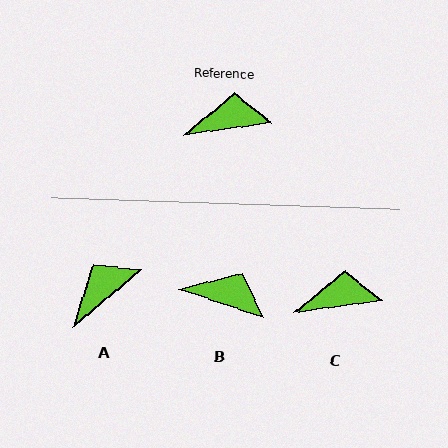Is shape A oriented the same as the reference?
No, it is off by about 33 degrees.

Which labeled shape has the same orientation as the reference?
C.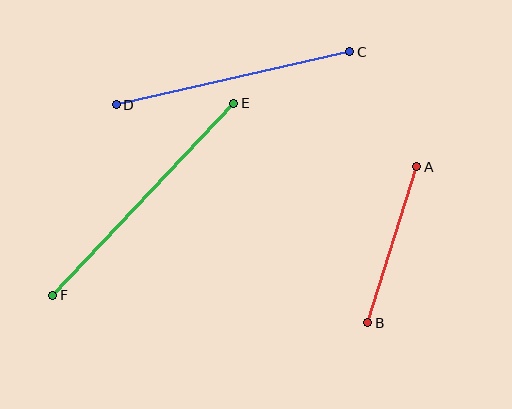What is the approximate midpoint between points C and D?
The midpoint is at approximately (233, 78) pixels.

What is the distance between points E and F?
The distance is approximately 264 pixels.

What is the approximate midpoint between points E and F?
The midpoint is at approximately (143, 199) pixels.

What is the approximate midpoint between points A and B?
The midpoint is at approximately (392, 245) pixels.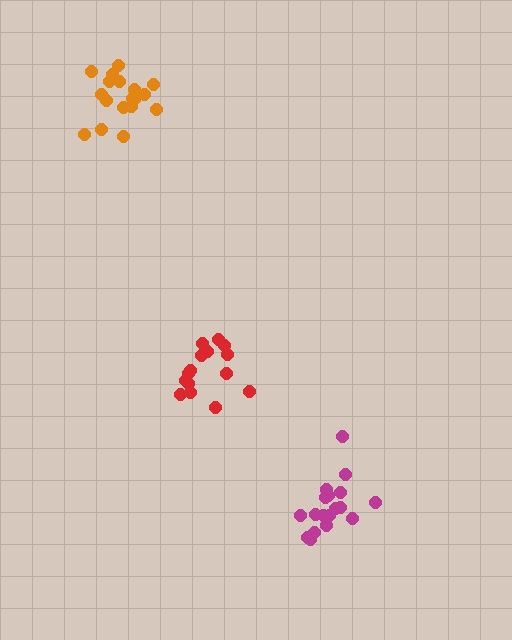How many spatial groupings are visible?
There are 3 spatial groupings.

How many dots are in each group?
Group 1: 18 dots, Group 2: 18 dots, Group 3: 15 dots (51 total).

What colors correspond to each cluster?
The clusters are colored: magenta, orange, red.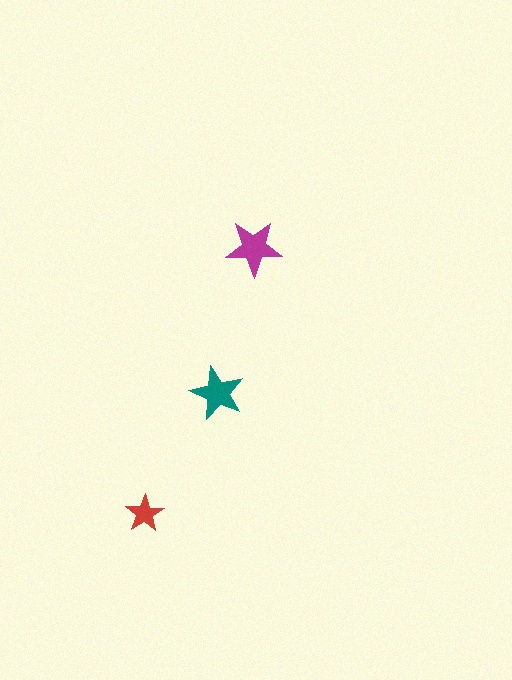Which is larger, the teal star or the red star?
The teal one.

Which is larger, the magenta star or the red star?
The magenta one.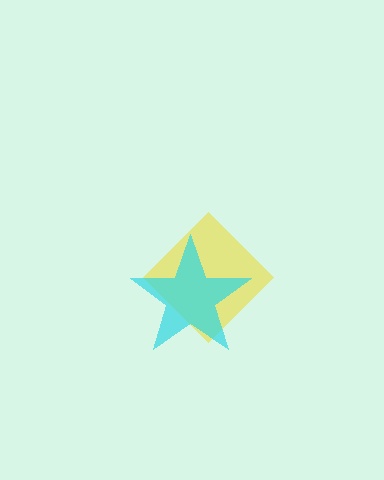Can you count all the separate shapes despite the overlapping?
Yes, there are 2 separate shapes.